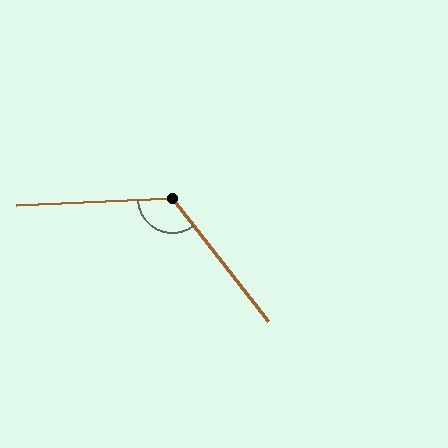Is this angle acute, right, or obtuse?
It is obtuse.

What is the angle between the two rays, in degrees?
Approximately 126 degrees.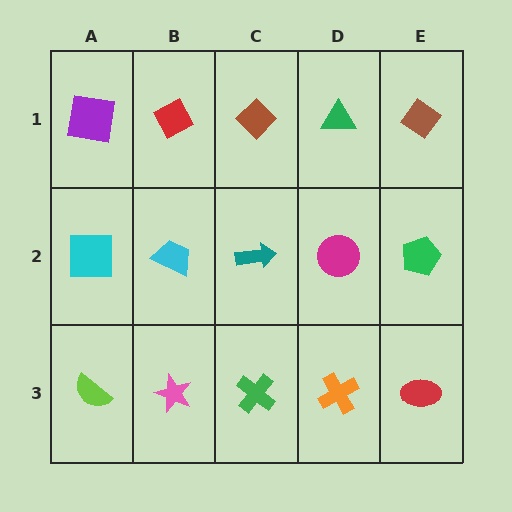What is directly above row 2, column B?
A red diamond.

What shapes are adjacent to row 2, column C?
A brown diamond (row 1, column C), a green cross (row 3, column C), a cyan trapezoid (row 2, column B), a magenta circle (row 2, column D).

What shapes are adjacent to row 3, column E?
A green pentagon (row 2, column E), an orange cross (row 3, column D).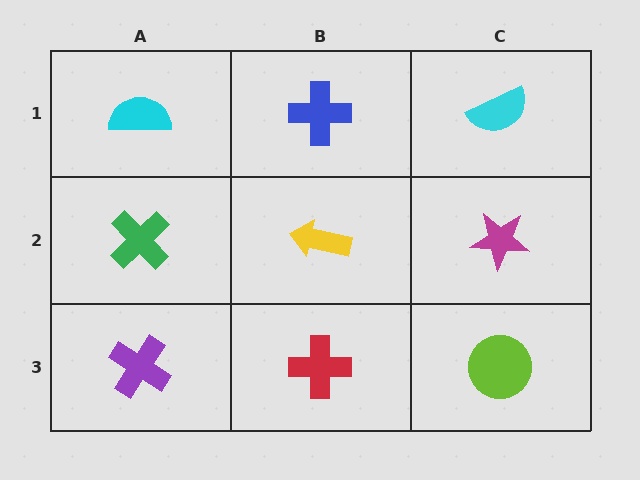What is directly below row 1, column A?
A green cross.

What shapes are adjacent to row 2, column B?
A blue cross (row 1, column B), a red cross (row 3, column B), a green cross (row 2, column A), a magenta star (row 2, column C).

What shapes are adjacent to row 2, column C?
A cyan semicircle (row 1, column C), a lime circle (row 3, column C), a yellow arrow (row 2, column B).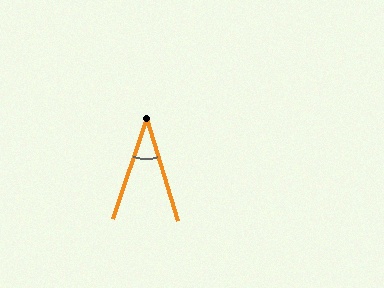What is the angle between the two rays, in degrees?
Approximately 36 degrees.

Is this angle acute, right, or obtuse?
It is acute.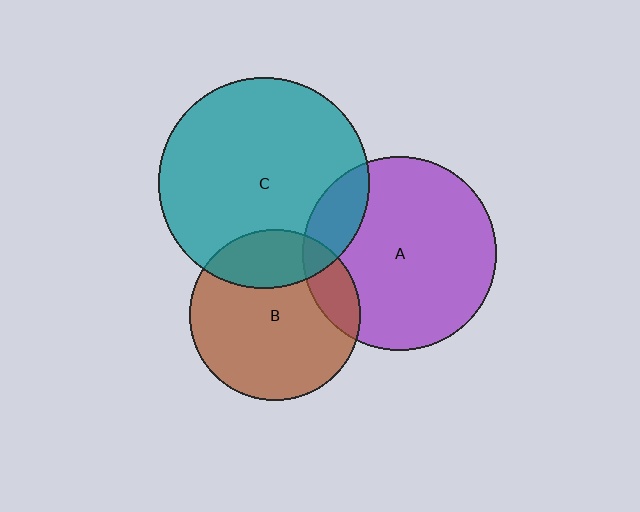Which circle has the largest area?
Circle C (teal).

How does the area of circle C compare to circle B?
Approximately 1.5 times.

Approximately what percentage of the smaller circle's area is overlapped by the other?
Approximately 25%.